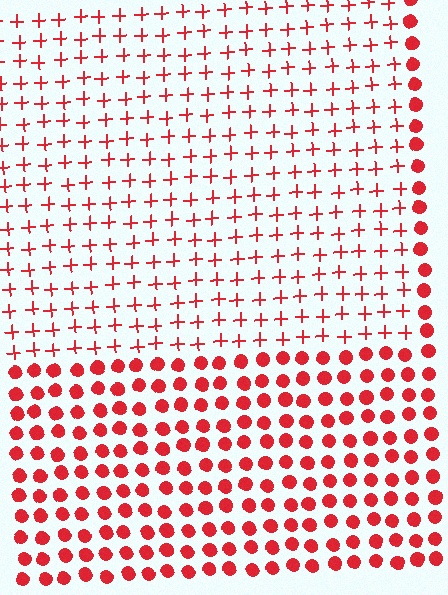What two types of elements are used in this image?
The image uses plus signs inside the rectangle region and circles outside it.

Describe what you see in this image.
The image is filled with small red elements arranged in a uniform grid. A rectangle-shaped region contains plus signs, while the surrounding area contains circles. The boundary is defined purely by the change in element shape.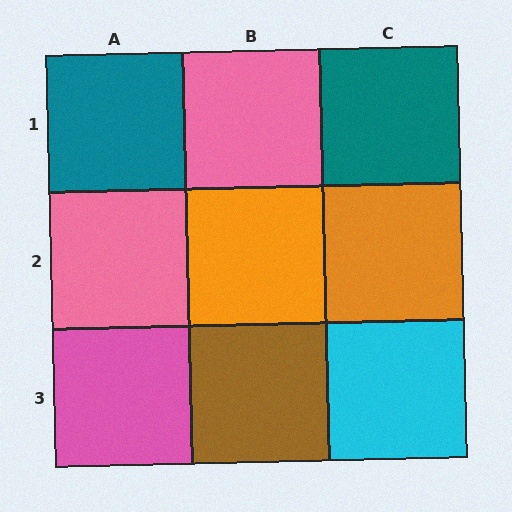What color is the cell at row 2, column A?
Pink.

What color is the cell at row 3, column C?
Cyan.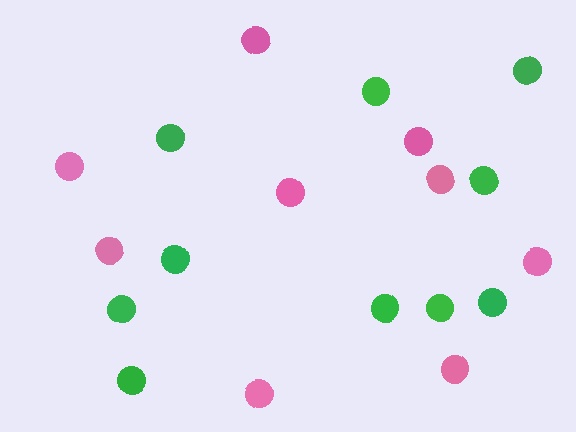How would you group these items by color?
There are 2 groups: one group of green circles (10) and one group of pink circles (9).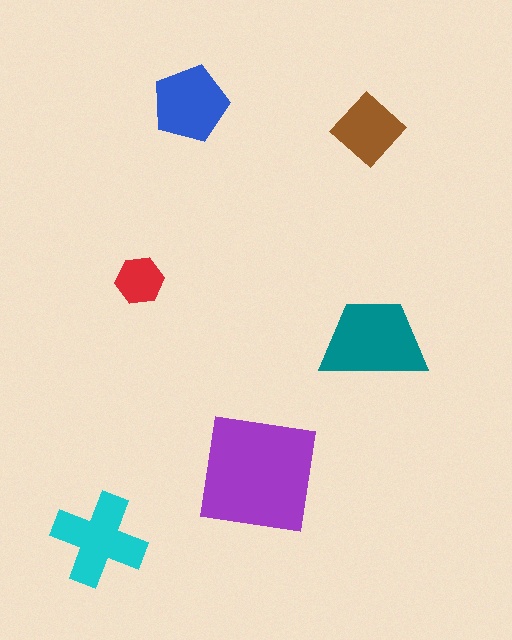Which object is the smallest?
The red hexagon.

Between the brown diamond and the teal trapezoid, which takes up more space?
The teal trapezoid.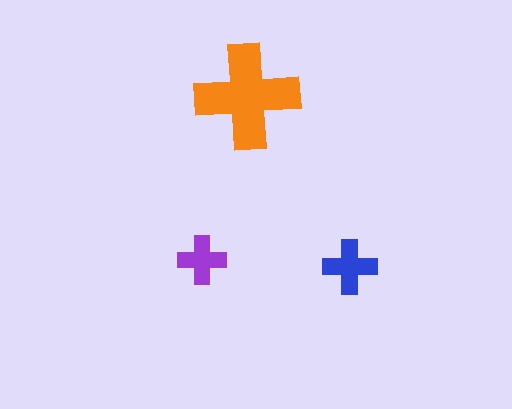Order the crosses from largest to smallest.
the orange one, the blue one, the purple one.